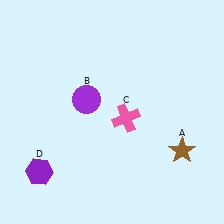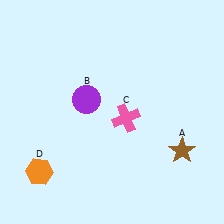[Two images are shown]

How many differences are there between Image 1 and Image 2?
There is 1 difference between the two images.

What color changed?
The hexagon (D) changed from purple in Image 1 to orange in Image 2.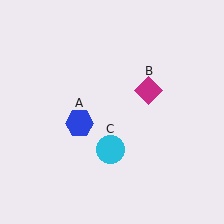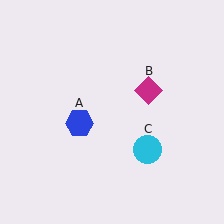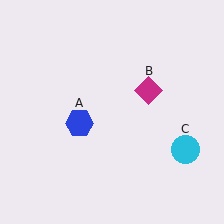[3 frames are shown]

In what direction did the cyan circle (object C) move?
The cyan circle (object C) moved right.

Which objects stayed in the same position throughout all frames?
Blue hexagon (object A) and magenta diamond (object B) remained stationary.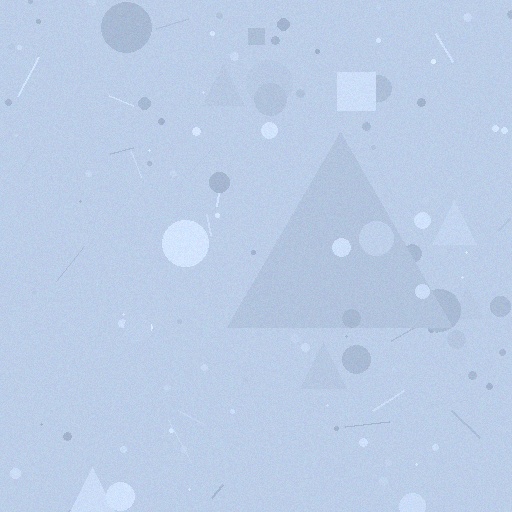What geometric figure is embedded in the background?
A triangle is embedded in the background.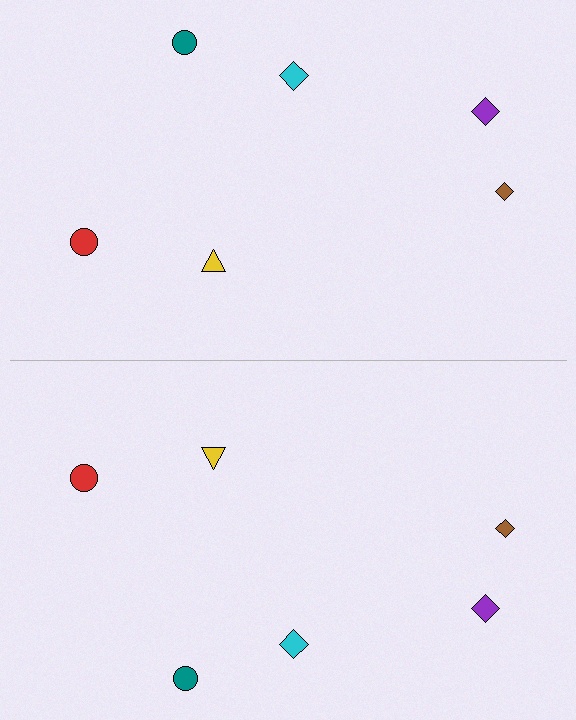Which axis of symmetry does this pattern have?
The pattern has a horizontal axis of symmetry running through the center of the image.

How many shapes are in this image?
There are 12 shapes in this image.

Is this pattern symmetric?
Yes, this pattern has bilateral (reflection) symmetry.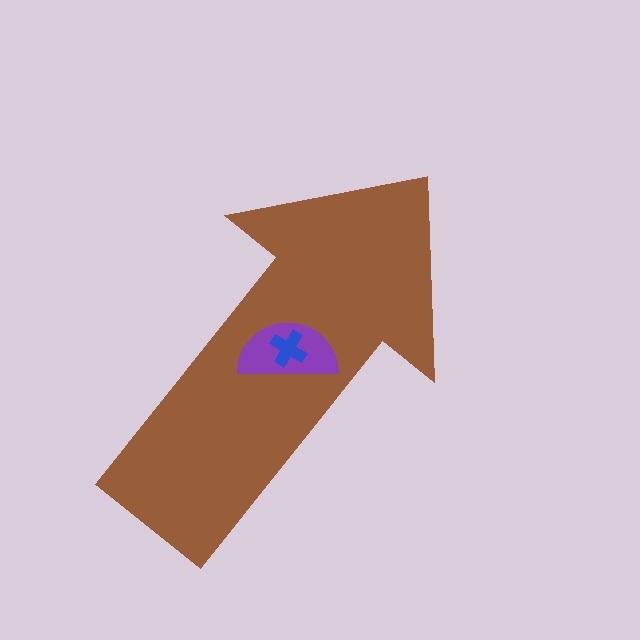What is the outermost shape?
The brown arrow.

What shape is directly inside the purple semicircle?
The blue cross.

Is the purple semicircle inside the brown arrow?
Yes.